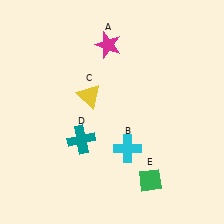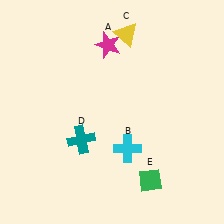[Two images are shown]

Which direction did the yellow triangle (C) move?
The yellow triangle (C) moved up.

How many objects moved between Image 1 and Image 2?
1 object moved between the two images.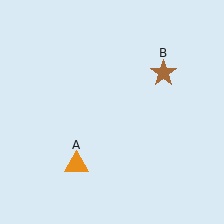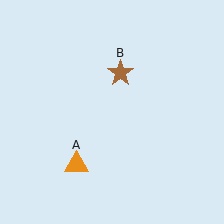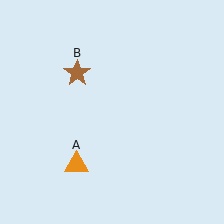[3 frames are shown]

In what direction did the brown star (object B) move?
The brown star (object B) moved left.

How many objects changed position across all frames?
1 object changed position: brown star (object B).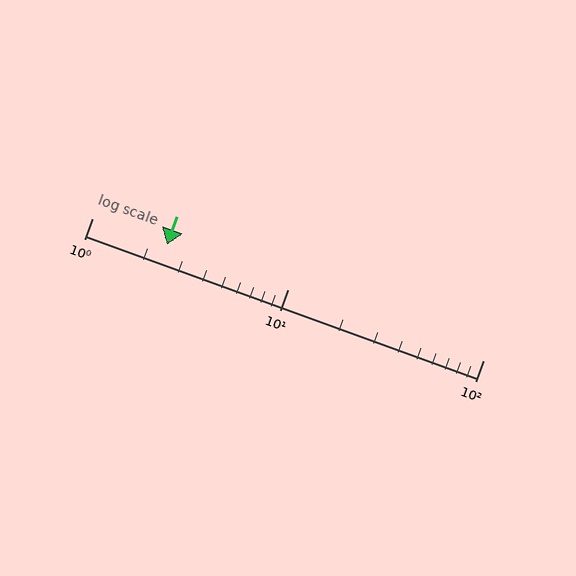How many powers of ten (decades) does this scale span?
The scale spans 2 decades, from 1 to 100.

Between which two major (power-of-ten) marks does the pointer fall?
The pointer is between 1 and 10.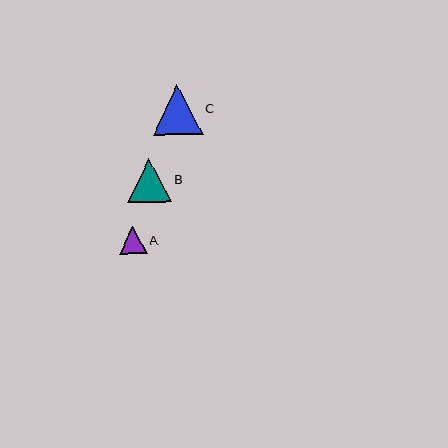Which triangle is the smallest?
Triangle A is the smallest with a size of approximately 28 pixels.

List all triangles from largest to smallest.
From largest to smallest: C, B, A.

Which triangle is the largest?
Triangle C is the largest with a size of approximately 49 pixels.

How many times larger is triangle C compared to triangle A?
Triangle C is approximately 1.8 times the size of triangle A.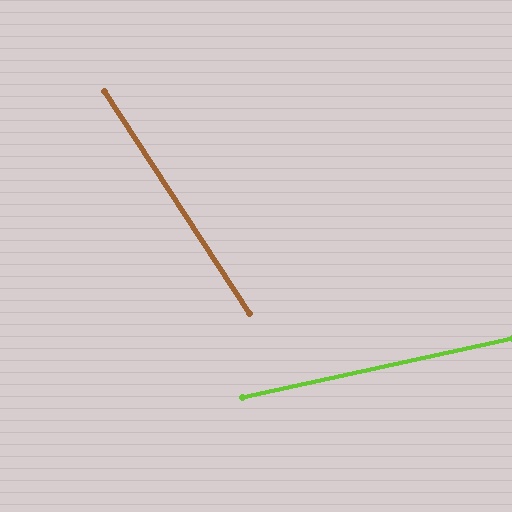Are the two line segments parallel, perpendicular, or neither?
Neither parallel nor perpendicular — they differ by about 69°.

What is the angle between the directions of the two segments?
Approximately 69 degrees.